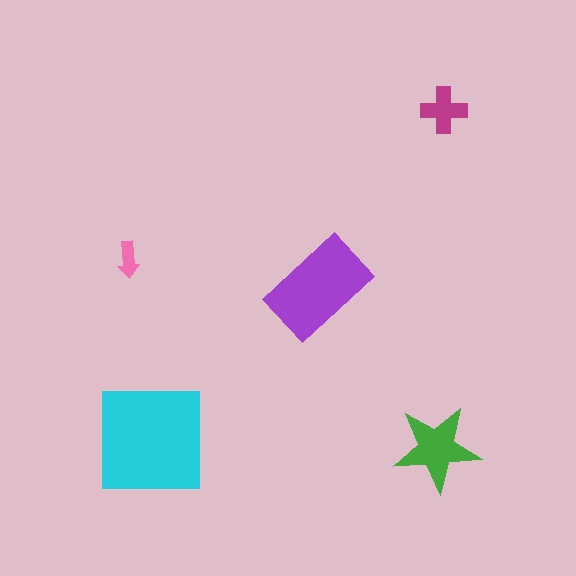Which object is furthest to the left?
The pink arrow is leftmost.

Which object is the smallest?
The pink arrow.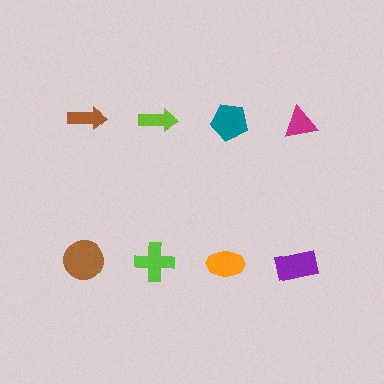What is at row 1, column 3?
A teal pentagon.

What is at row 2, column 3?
An orange ellipse.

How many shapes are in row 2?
4 shapes.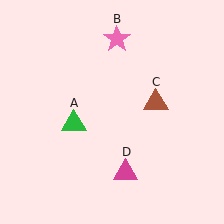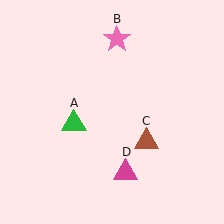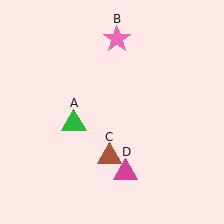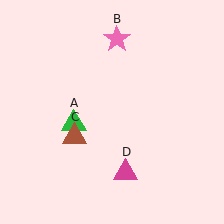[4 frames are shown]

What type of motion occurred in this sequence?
The brown triangle (object C) rotated clockwise around the center of the scene.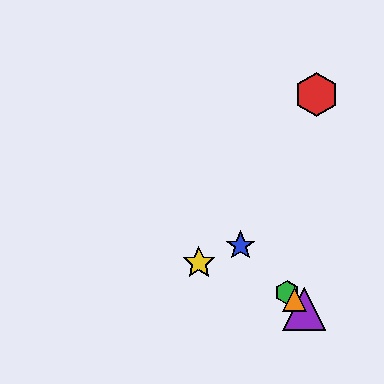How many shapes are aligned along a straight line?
4 shapes (the blue star, the green hexagon, the purple triangle, the orange triangle) are aligned along a straight line.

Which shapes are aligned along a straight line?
The blue star, the green hexagon, the purple triangle, the orange triangle are aligned along a straight line.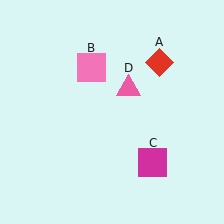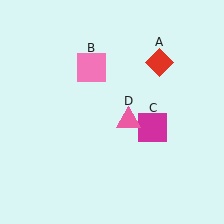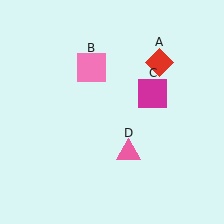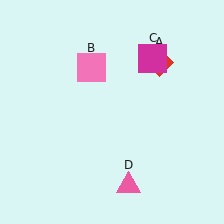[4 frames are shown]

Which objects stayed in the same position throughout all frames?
Red diamond (object A) and pink square (object B) remained stationary.